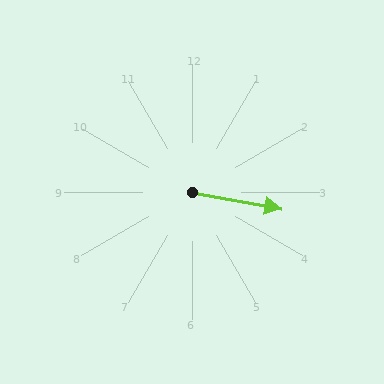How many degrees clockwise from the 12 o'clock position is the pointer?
Approximately 101 degrees.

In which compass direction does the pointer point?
East.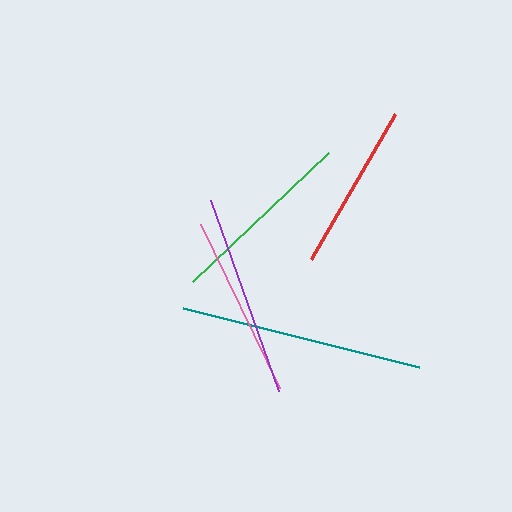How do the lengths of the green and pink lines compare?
The green and pink lines are approximately the same length.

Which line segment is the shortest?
The red line is the shortest at approximately 168 pixels.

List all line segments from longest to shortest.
From longest to shortest: teal, purple, green, pink, red.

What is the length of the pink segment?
The pink segment is approximately 182 pixels long.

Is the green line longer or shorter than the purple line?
The purple line is longer than the green line.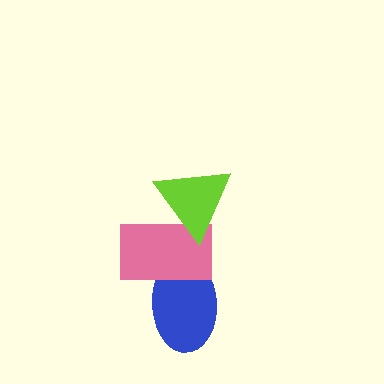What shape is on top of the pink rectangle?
The lime triangle is on top of the pink rectangle.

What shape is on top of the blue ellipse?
The pink rectangle is on top of the blue ellipse.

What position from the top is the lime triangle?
The lime triangle is 1st from the top.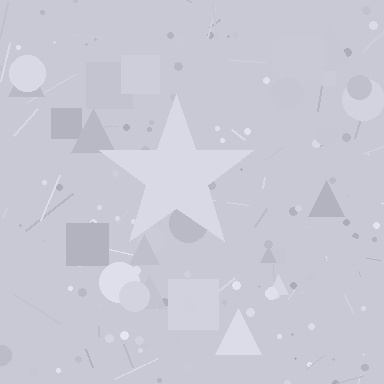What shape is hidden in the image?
A star is hidden in the image.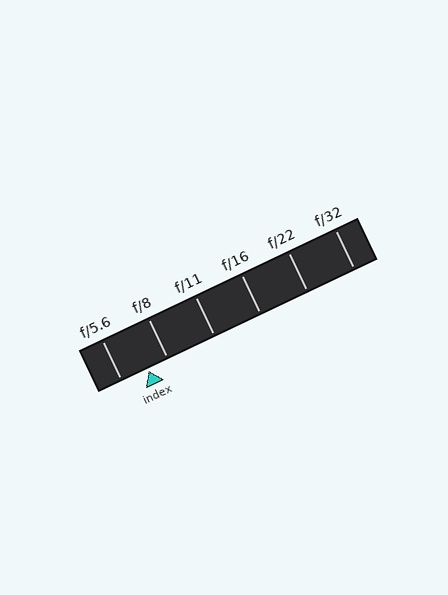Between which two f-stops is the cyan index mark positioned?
The index mark is between f/5.6 and f/8.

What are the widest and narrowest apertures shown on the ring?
The widest aperture shown is f/5.6 and the narrowest is f/32.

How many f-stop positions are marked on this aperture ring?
There are 6 f-stop positions marked.